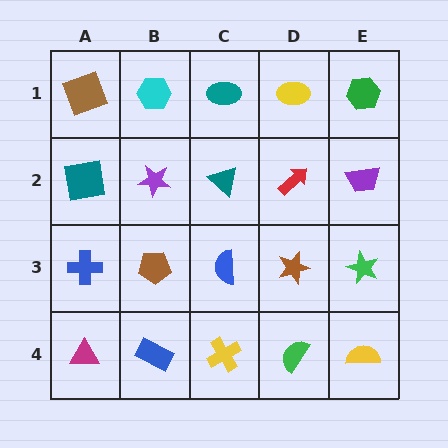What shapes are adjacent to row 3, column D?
A red arrow (row 2, column D), a green semicircle (row 4, column D), a blue semicircle (row 3, column C), a green star (row 3, column E).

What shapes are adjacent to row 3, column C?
A teal triangle (row 2, column C), a yellow cross (row 4, column C), a brown pentagon (row 3, column B), a brown star (row 3, column D).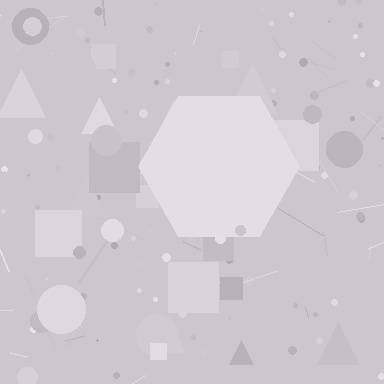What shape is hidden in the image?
A hexagon is hidden in the image.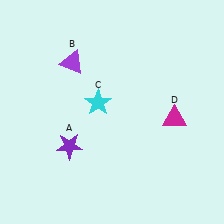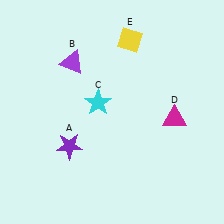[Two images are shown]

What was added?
A yellow diamond (E) was added in Image 2.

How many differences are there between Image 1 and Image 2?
There is 1 difference between the two images.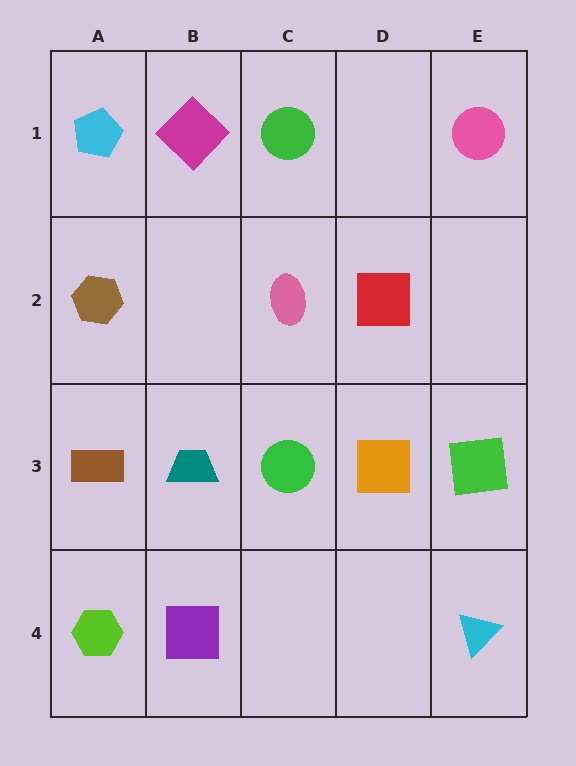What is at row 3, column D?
An orange square.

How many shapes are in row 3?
5 shapes.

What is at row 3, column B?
A teal trapezoid.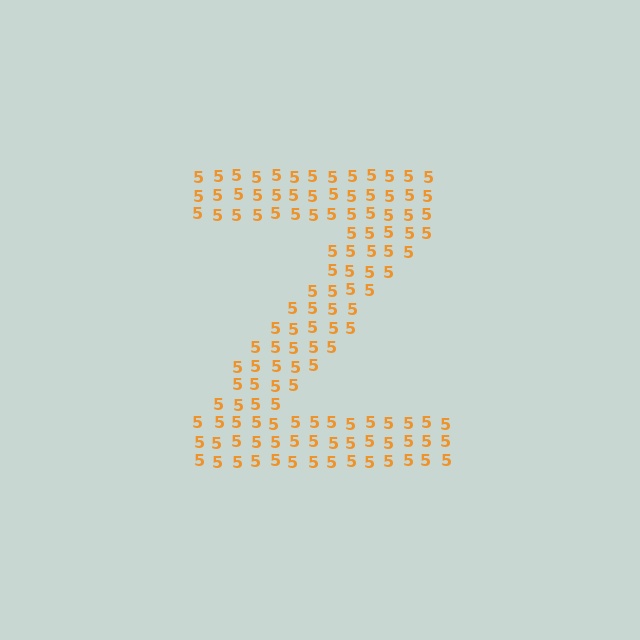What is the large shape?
The large shape is the letter Z.